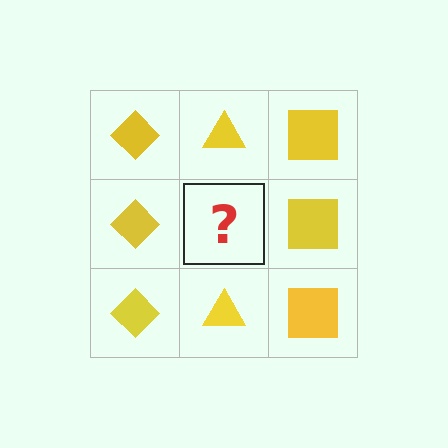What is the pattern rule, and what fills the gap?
The rule is that each column has a consistent shape. The gap should be filled with a yellow triangle.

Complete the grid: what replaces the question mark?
The question mark should be replaced with a yellow triangle.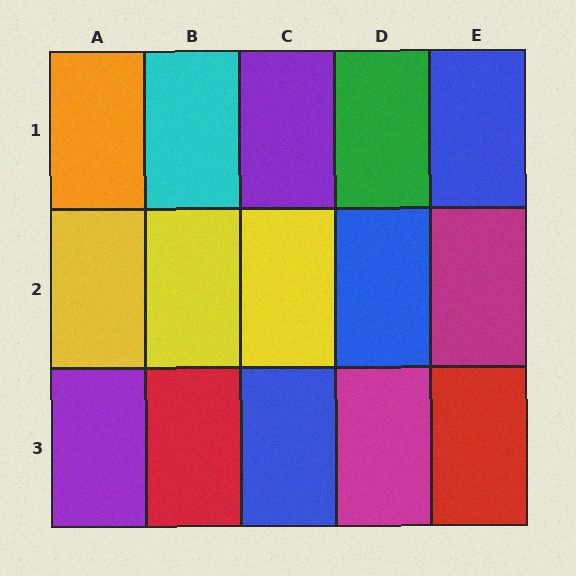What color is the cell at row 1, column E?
Blue.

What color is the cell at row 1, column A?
Orange.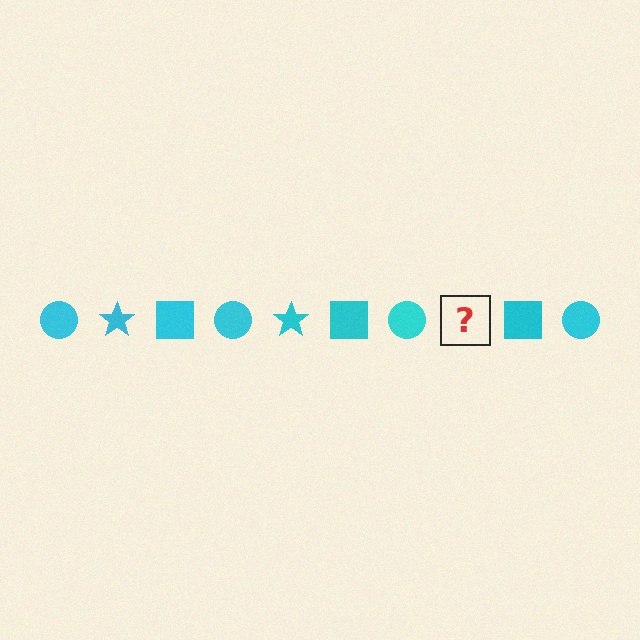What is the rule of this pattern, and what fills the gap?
The rule is that the pattern cycles through circle, star, square shapes in cyan. The gap should be filled with a cyan star.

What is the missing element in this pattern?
The missing element is a cyan star.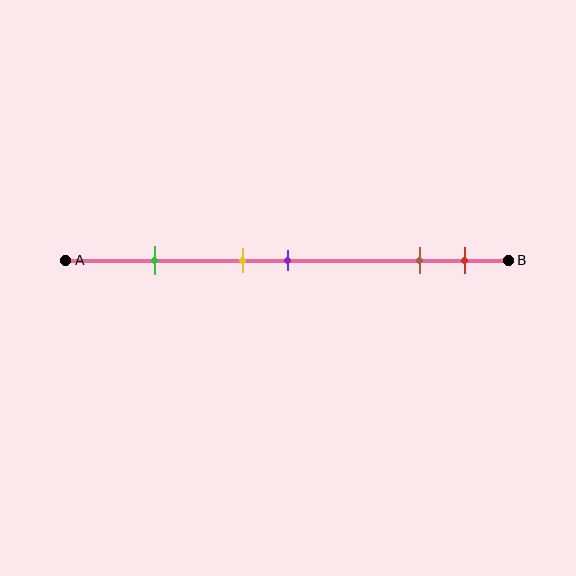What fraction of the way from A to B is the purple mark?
The purple mark is approximately 50% (0.5) of the way from A to B.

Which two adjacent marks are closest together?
The yellow and purple marks are the closest adjacent pair.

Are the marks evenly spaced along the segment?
No, the marks are not evenly spaced.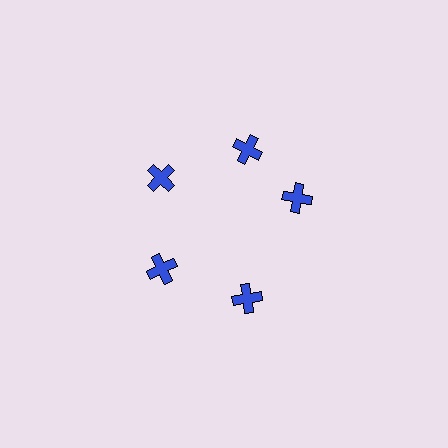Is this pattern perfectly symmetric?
No. The 5 blue crosses are arranged in a ring, but one element near the 3 o'clock position is rotated out of alignment along the ring, breaking the 5-fold rotational symmetry.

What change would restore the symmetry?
The symmetry would be restored by rotating it back into even spacing with its neighbors so that all 5 crosses sit at equal angles and equal distance from the center.